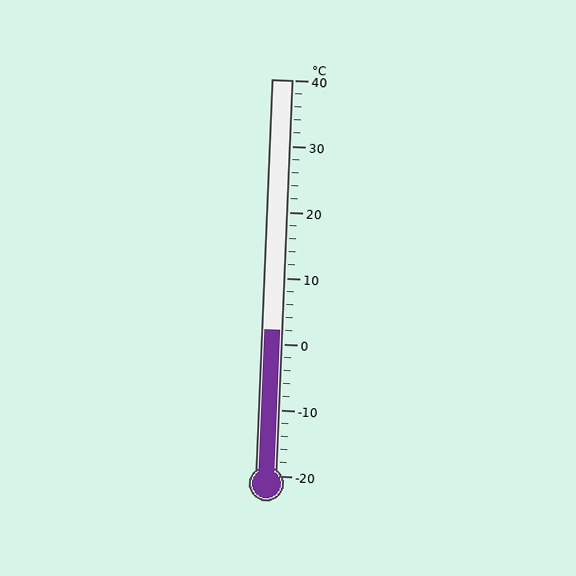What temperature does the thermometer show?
The thermometer shows approximately 2°C.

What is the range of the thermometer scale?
The thermometer scale ranges from -20°C to 40°C.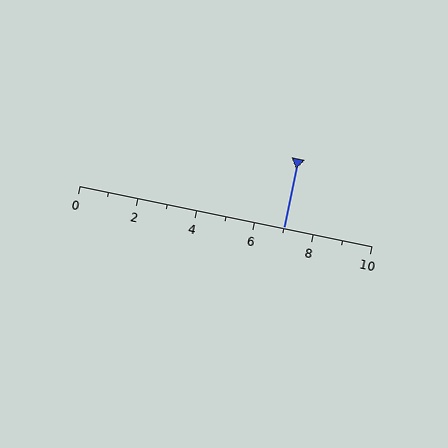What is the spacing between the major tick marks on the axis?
The major ticks are spaced 2 apart.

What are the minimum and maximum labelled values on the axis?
The axis runs from 0 to 10.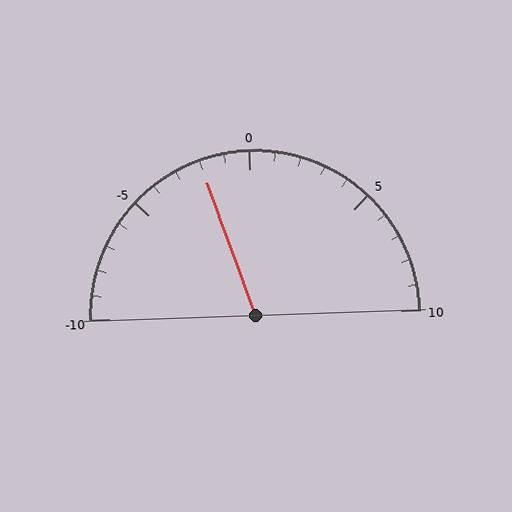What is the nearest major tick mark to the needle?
The nearest major tick mark is 0.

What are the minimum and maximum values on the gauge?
The gauge ranges from -10 to 10.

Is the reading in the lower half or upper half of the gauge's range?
The reading is in the lower half of the range (-10 to 10).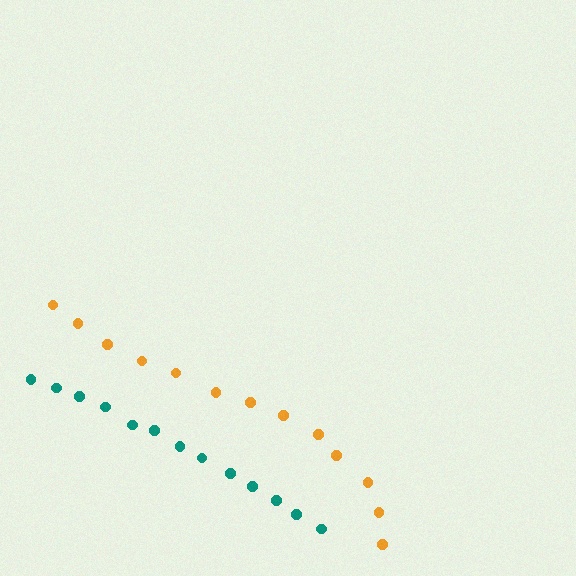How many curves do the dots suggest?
There are 2 distinct paths.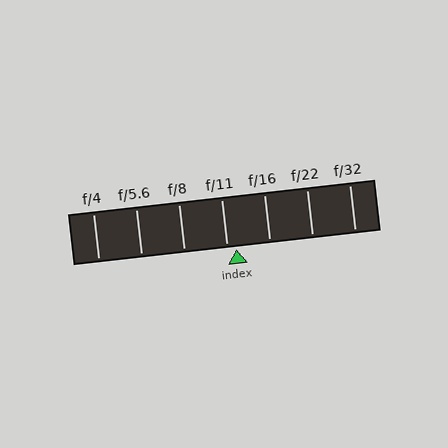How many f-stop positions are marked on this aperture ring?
There are 7 f-stop positions marked.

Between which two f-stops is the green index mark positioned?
The index mark is between f/11 and f/16.